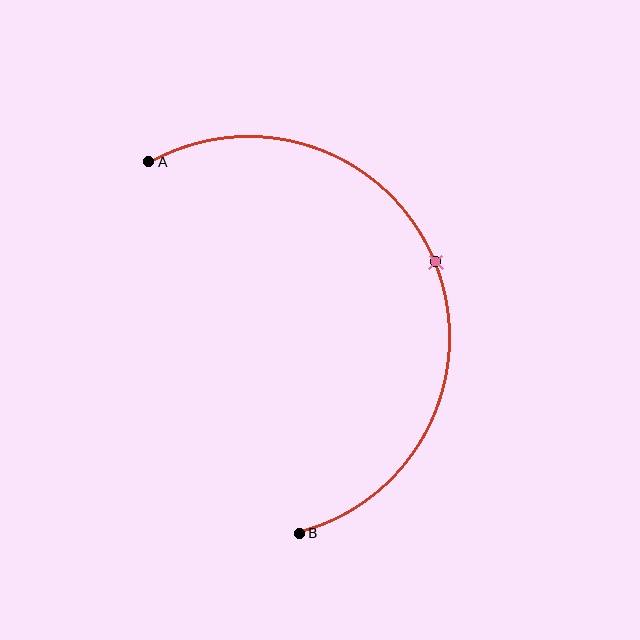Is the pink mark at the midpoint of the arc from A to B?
Yes. The pink mark lies on the arc at equal arc-length from both A and B — it is the arc midpoint.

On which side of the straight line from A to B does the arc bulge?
The arc bulges to the right of the straight line connecting A and B.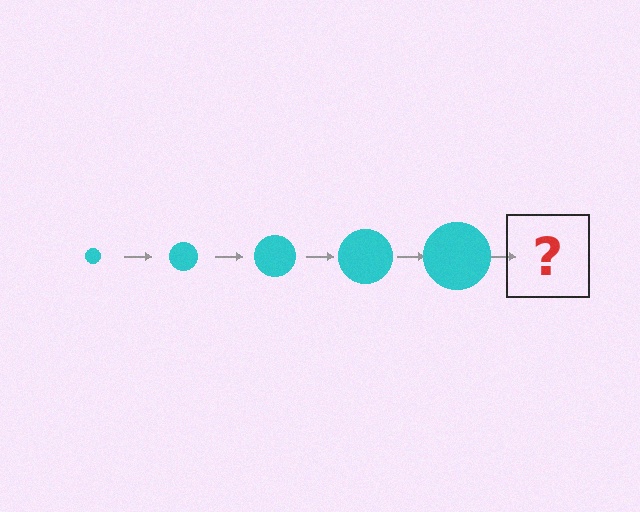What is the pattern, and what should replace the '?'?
The pattern is that the circle gets progressively larger each step. The '?' should be a cyan circle, larger than the previous one.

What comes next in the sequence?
The next element should be a cyan circle, larger than the previous one.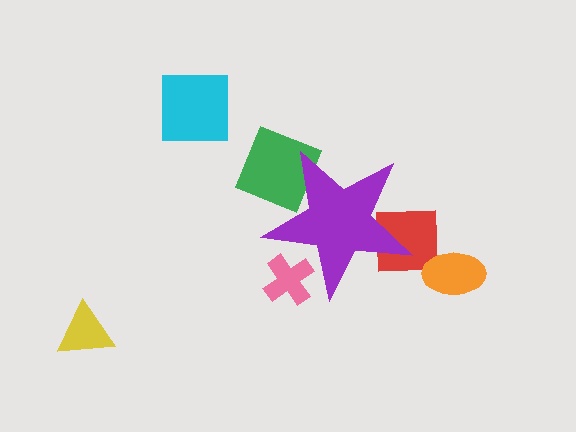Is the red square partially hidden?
Yes, the red square is partially hidden behind the purple star.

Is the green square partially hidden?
Yes, the green square is partially hidden behind the purple star.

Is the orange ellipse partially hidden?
No, the orange ellipse is fully visible.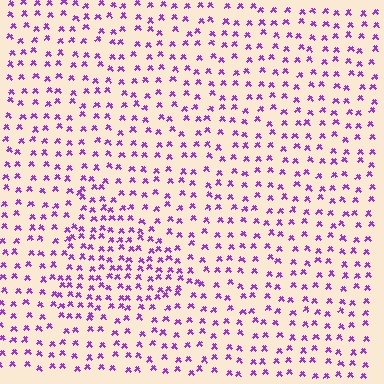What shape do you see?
I see a triangle.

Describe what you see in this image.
The image contains small purple elements arranged at two different densities. A triangle-shaped region is visible where the elements are more densely packed than the surrounding area.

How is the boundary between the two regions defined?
The boundary is defined by a change in element density (approximately 1.6x ratio). All elements are the same color, size, and shape.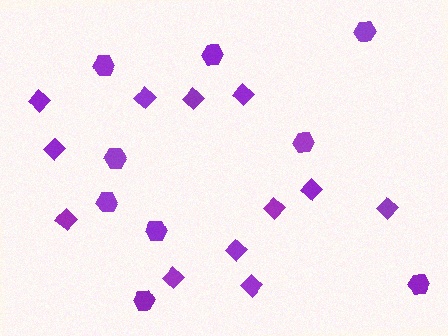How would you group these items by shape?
There are 2 groups: one group of hexagons (9) and one group of diamonds (12).